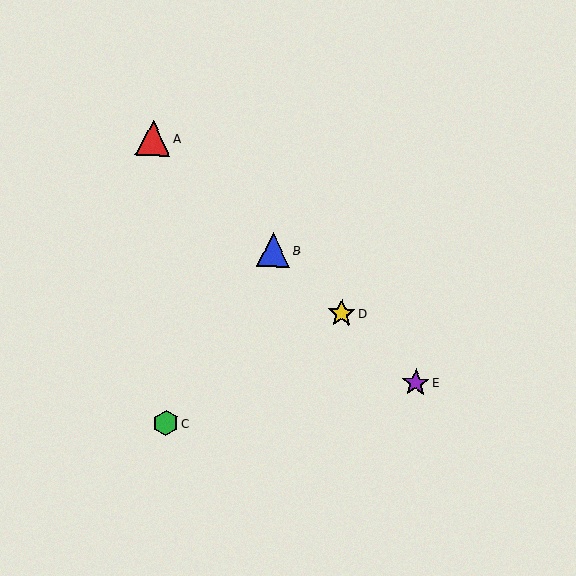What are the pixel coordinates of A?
Object A is at (153, 138).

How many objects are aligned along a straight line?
4 objects (A, B, D, E) are aligned along a straight line.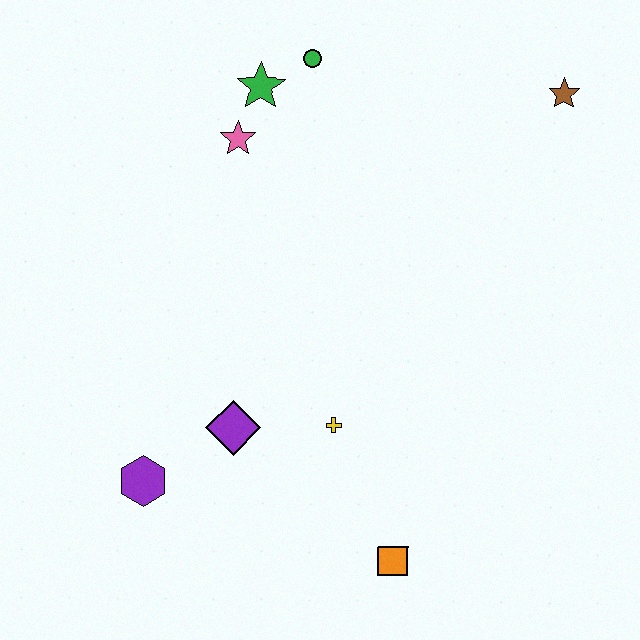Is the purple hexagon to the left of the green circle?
Yes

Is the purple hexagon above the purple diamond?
No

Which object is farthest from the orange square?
The green circle is farthest from the orange square.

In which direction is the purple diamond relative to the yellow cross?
The purple diamond is to the left of the yellow cross.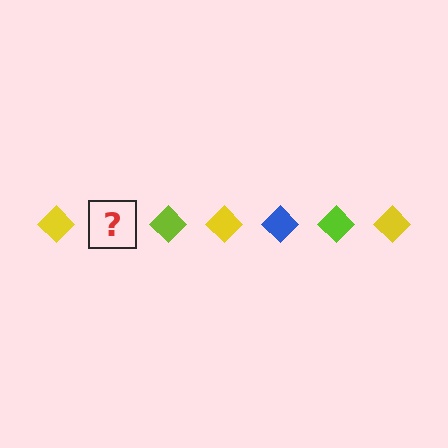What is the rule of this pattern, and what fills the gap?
The rule is that the pattern cycles through yellow, blue, lime diamonds. The gap should be filled with a blue diamond.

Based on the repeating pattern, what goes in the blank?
The blank should be a blue diamond.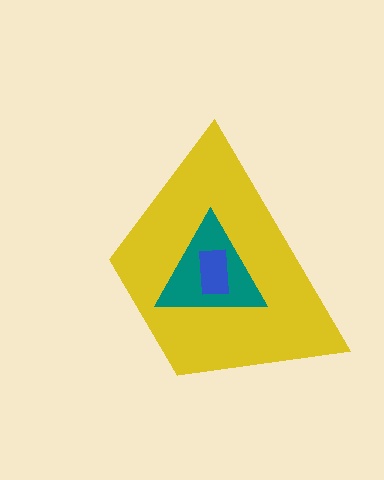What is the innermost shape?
The blue rectangle.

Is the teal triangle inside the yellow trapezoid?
Yes.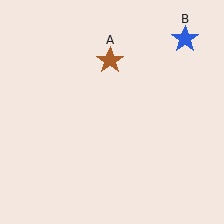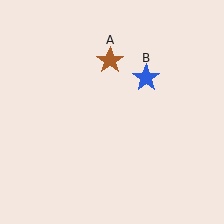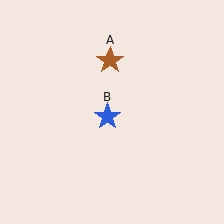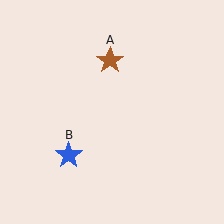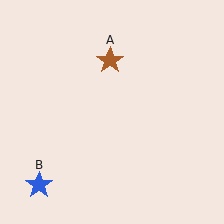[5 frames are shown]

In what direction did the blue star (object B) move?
The blue star (object B) moved down and to the left.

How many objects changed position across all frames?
1 object changed position: blue star (object B).